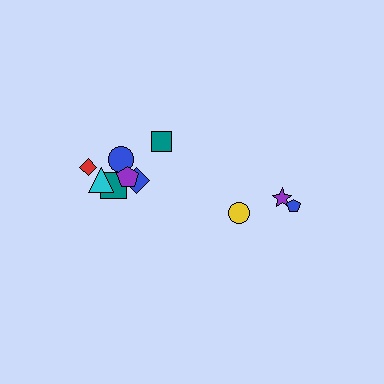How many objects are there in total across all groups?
There are 10 objects.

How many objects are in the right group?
There are 3 objects.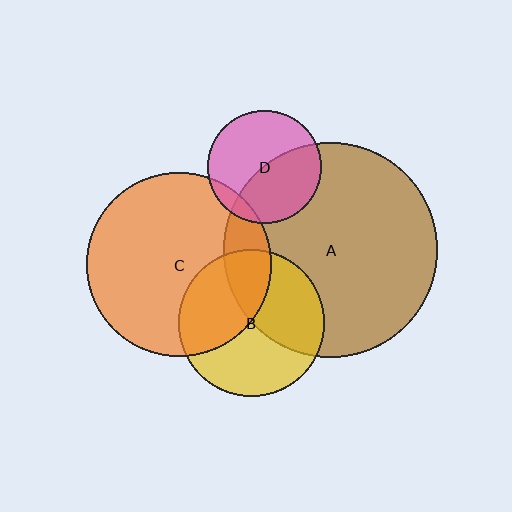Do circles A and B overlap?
Yes.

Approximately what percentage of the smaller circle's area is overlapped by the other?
Approximately 40%.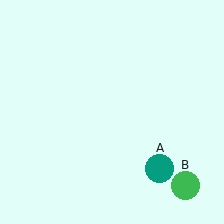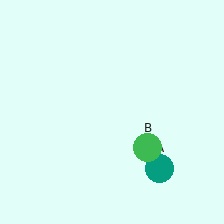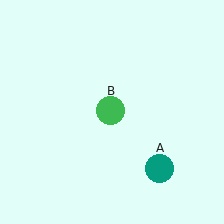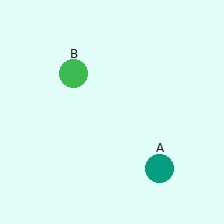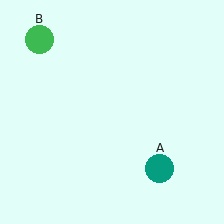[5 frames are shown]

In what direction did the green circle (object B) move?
The green circle (object B) moved up and to the left.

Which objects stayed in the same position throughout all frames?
Teal circle (object A) remained stationary.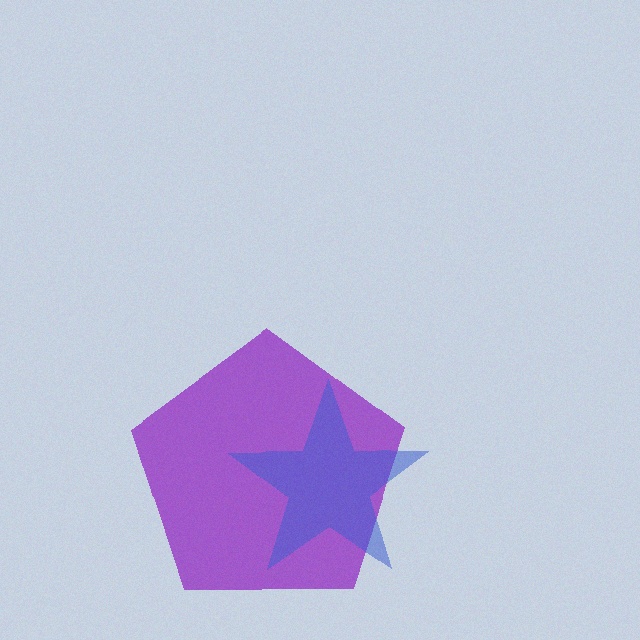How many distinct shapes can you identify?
There are 2 distinct shapes: a purple pentagon, a blue star.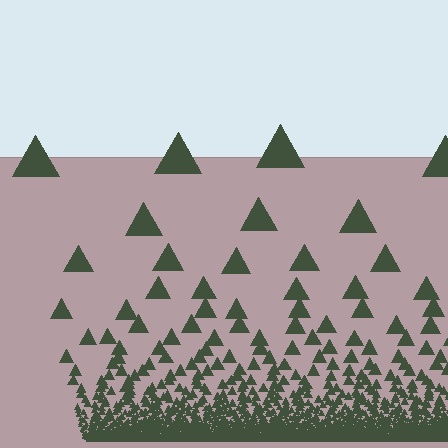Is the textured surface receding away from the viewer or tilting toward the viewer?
The surface appears to tilt toward the viewer. Texture elements get larger and sparser toward the top.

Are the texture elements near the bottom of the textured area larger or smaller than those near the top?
Smaller. The gradient is inverted — elements near the bottom are smaller and denser.